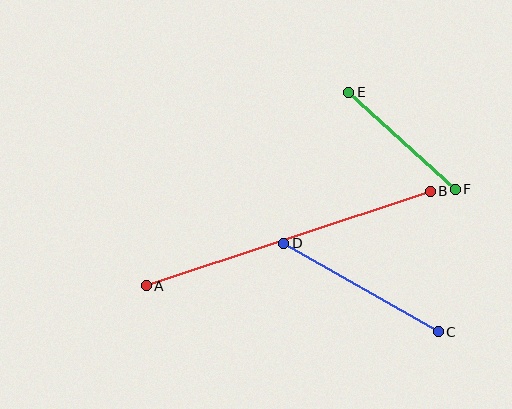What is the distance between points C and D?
The distance is approximately 178 pixels.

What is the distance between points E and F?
The distance is approximately 144 pixels.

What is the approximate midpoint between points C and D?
The midpoint is at approximately (361, 288) pixels.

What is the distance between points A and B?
The distance is approximately 299 pixels.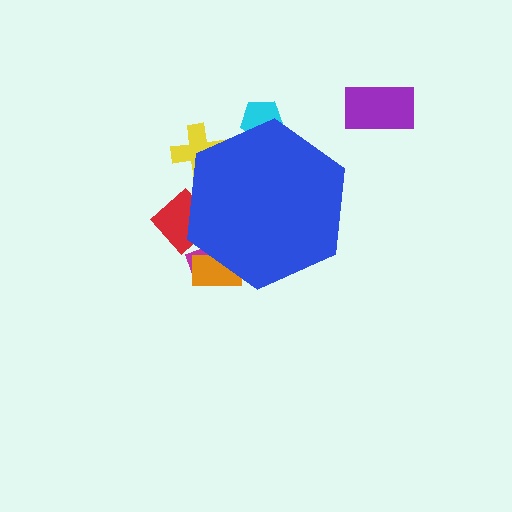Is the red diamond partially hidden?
Yes, the red diamond is partially hidden behind the blue hexagon.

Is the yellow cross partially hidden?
Yes, the yellow cross is partially hidden behind the blue hexagon.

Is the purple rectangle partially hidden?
No, the purple rectangle is fully visible.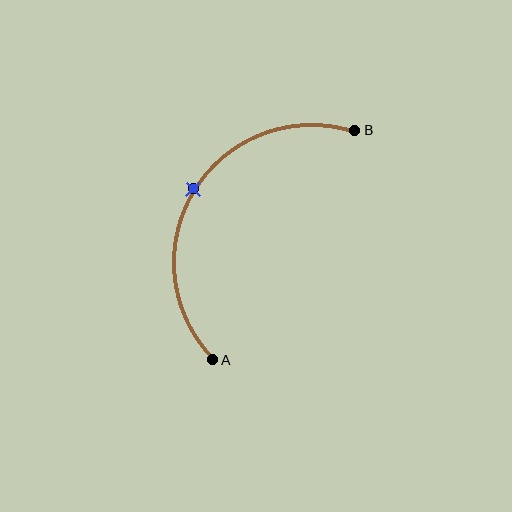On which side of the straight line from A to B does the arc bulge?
The arc bulges to the left of the straight line connecting A and B.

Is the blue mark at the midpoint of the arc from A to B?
Yes. The blue mark lies on the arc at equal arc-length from both A and B — it is the arc midpoint.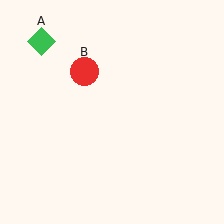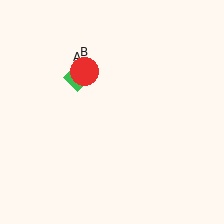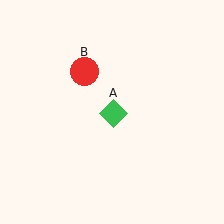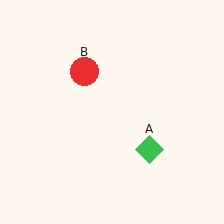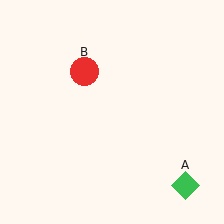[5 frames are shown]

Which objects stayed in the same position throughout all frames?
Red circle (object B) remained stationary.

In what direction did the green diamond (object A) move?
The green diamond (object A) moved down and to the right.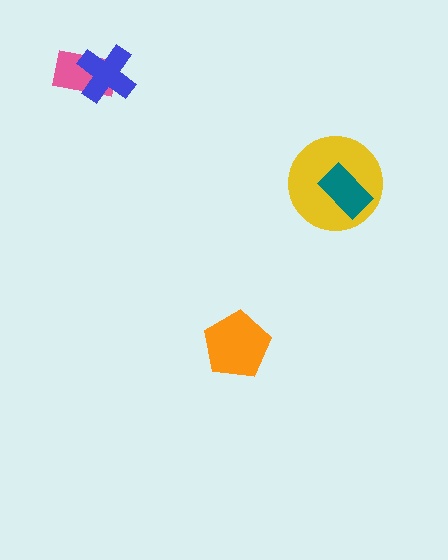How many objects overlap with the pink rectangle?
1 object overlaps with the pink rectangle.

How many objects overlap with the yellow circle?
1 object overlaps with the yellow circle.